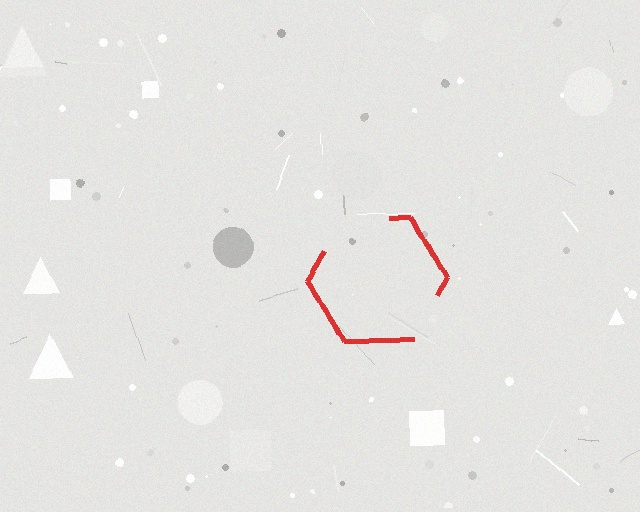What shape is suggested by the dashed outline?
The dashed outline suggests a hexagon.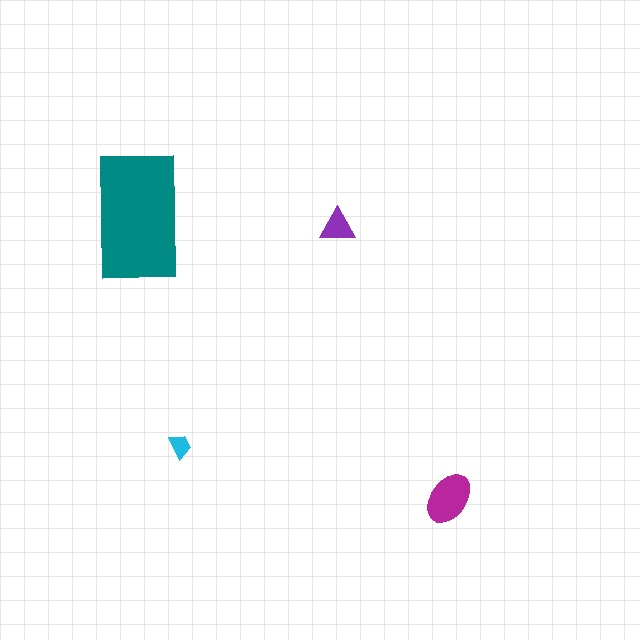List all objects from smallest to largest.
The cyan trapezoid, the purple triangle, the magenta ellipse, the teal rectangle.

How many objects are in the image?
There are 4 objects in the image.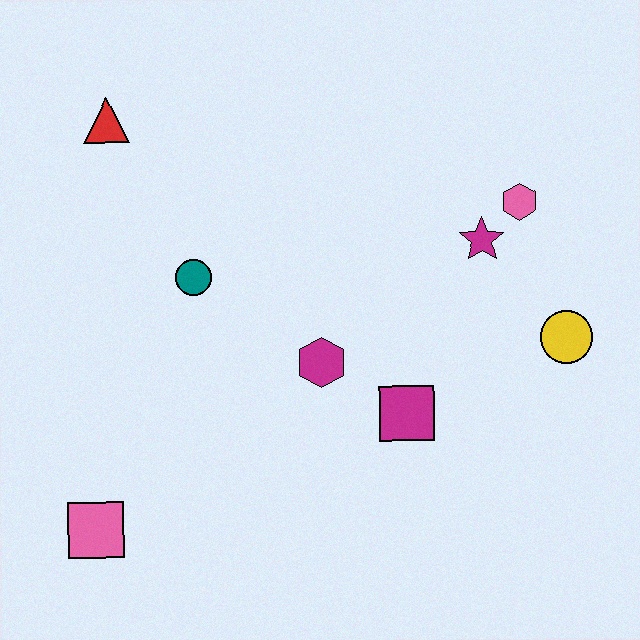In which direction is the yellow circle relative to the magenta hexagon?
The yellow circle is to the right of the magenta hexagon.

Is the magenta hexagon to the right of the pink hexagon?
No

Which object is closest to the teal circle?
The magenta hexagon is closest to the teal circle.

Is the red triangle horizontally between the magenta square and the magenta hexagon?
No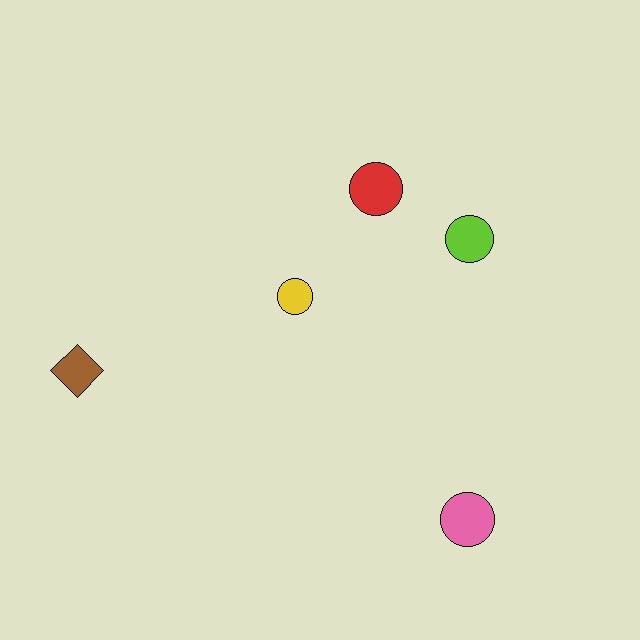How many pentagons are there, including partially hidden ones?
There are no pentagons.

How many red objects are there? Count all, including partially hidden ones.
There is 1 red object.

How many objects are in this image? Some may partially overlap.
There are 5 objects.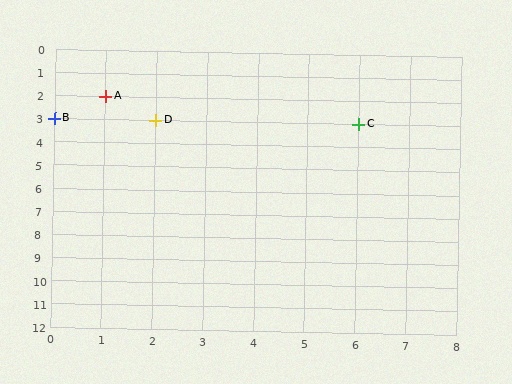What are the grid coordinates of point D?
Point D is at grid coordinates (2, 3).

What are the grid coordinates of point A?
Point A is at grid coordinates (1, 2).